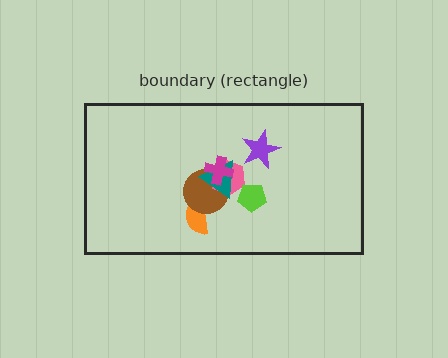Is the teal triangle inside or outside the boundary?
Inside.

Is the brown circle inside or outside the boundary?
Inside.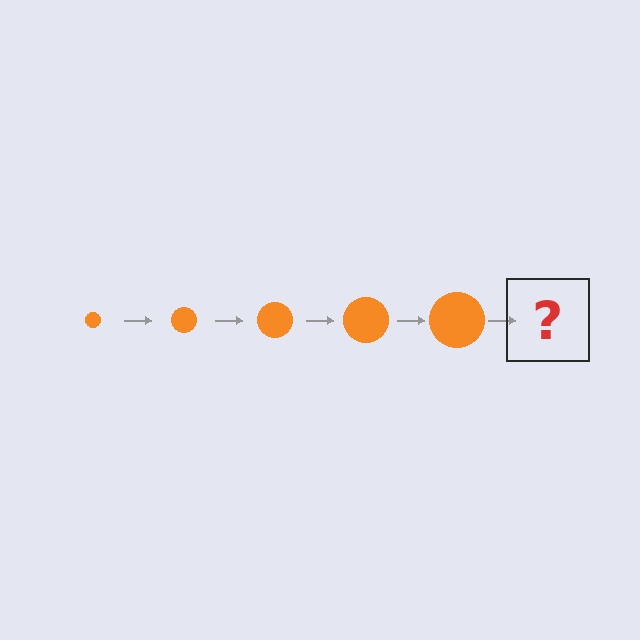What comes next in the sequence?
The next element should be an orange circle, larger than the previous one.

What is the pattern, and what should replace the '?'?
The pattern is that the circle gets progressively larger each step. The '?' should be an orange circle, larger than the previous one.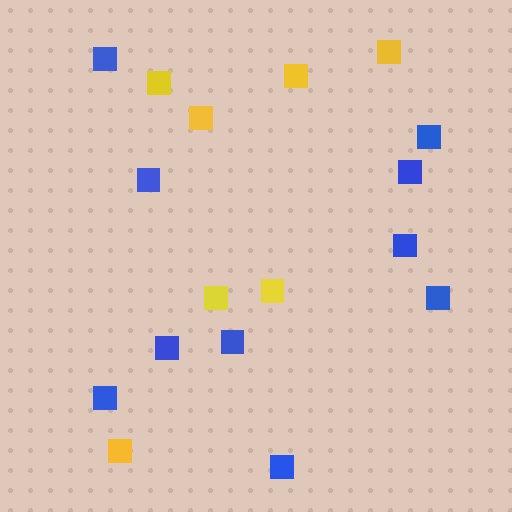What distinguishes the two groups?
There are 2 groups: one group of yellow squares (7) and one group of blue squares (10).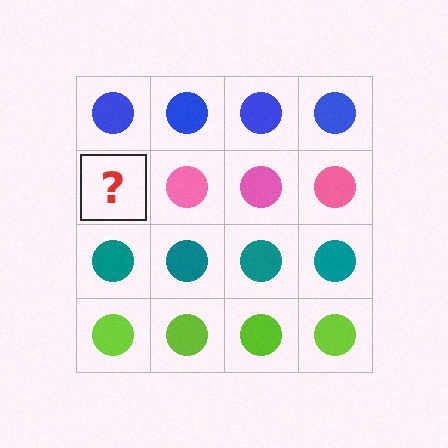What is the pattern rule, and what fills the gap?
The rule is that each row has a consistent color. The gap should be filled with a pink circle.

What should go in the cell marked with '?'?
The missing cell should contain a pink circle.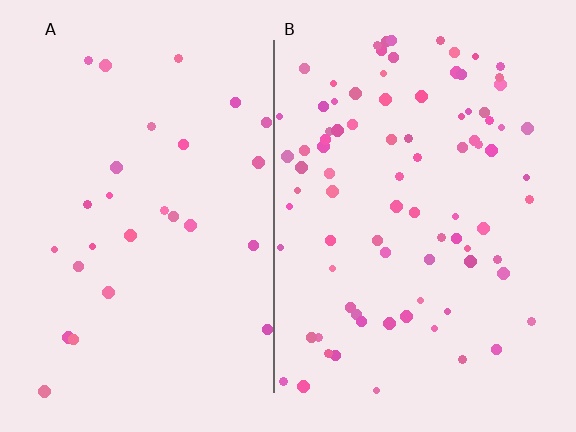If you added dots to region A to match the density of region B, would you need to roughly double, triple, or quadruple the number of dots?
Approximately triple.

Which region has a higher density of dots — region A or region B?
B (the right).